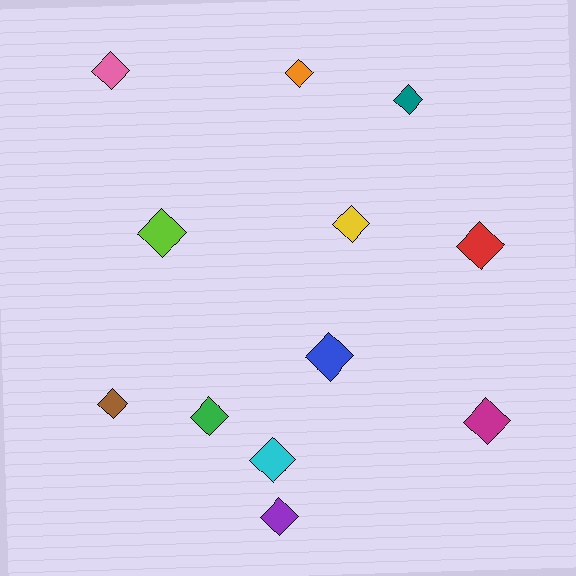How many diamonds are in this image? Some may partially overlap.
There are 12 diamonds.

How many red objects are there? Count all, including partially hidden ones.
There is 1 red object.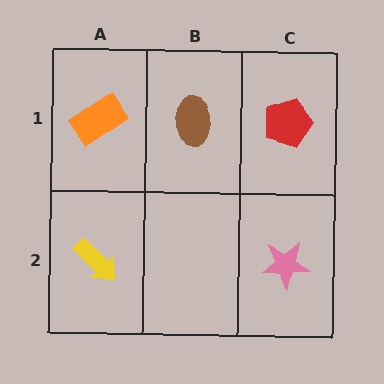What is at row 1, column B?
A brown ellipse.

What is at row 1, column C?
A red pentagon.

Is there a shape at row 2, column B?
No, that cell is empty.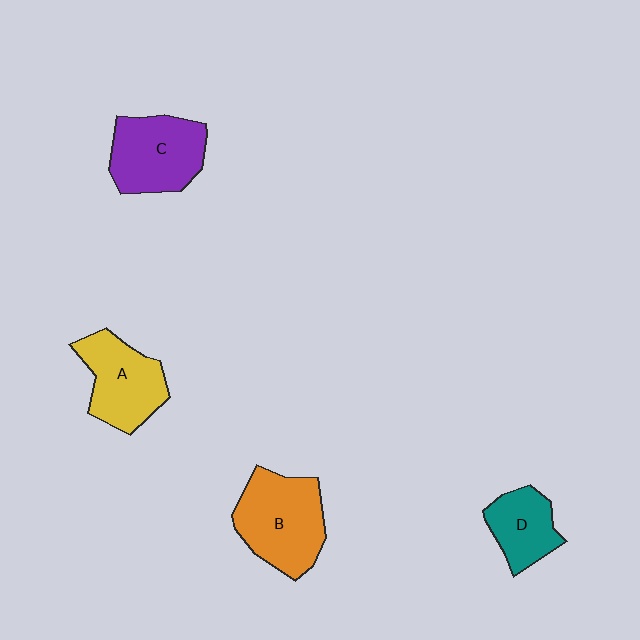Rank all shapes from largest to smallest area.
From largest to smallest: B (orange), C (purple), A (yellow), D (teal).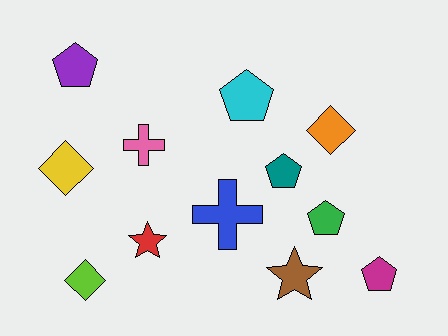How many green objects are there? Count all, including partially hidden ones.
There is 1 green object.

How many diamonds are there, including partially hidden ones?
There are 3 diamonds.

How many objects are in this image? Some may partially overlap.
There are 12 objects.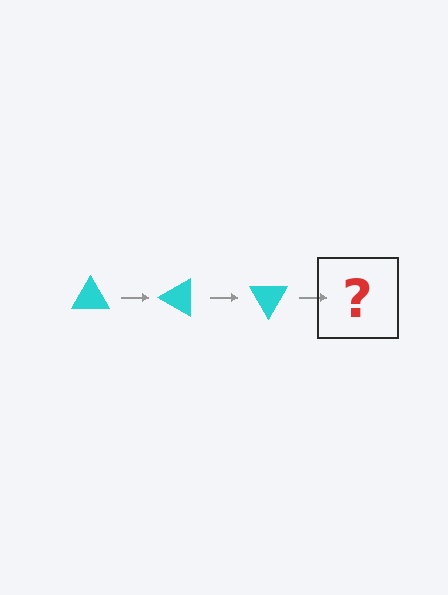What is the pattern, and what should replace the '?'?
The pattern is that the triangle rotates 30 degrees each step. The '?' should be a cyan triangle rotated 90 degrees.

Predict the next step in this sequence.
The next step is a cyan triangle rotated 90 degrees.